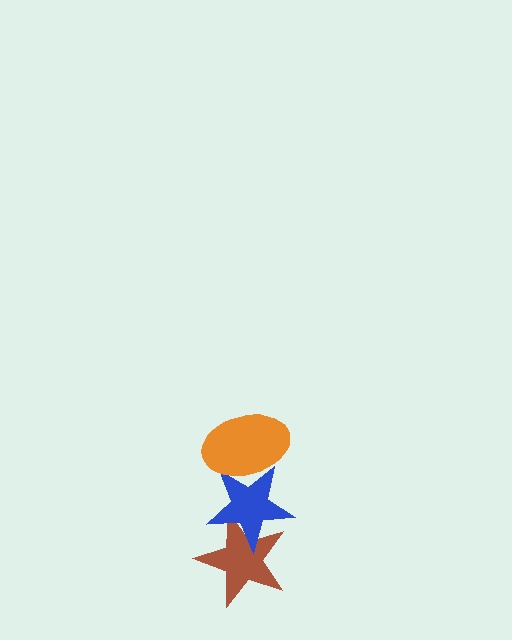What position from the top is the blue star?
The blue star is 2nd from the top.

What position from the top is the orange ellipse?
The orange ellipse is 1st from the top.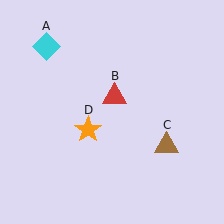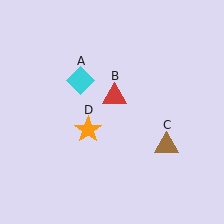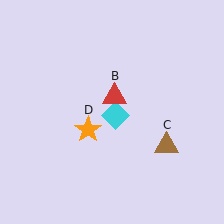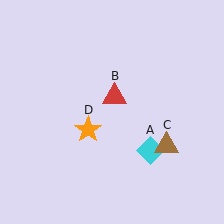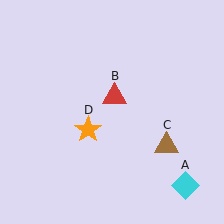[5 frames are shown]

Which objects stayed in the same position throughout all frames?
Red triangle (object B) and brown triangle (object C) and orange star (object D) remained stationary.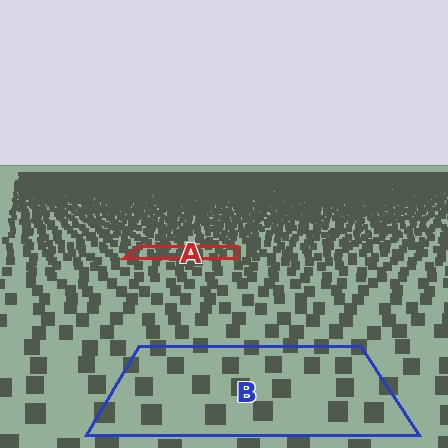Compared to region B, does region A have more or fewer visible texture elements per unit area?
Region A has more texture elements per unit area — they are packed more densely because it is farther away.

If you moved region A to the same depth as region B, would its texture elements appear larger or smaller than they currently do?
They would appear larger. At a closer depth, the same texture elements are projected at a bigger on-screen size.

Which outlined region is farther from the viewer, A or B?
Region A is farther from the viewer — the texture elements inside it appear smaller and more densely packed.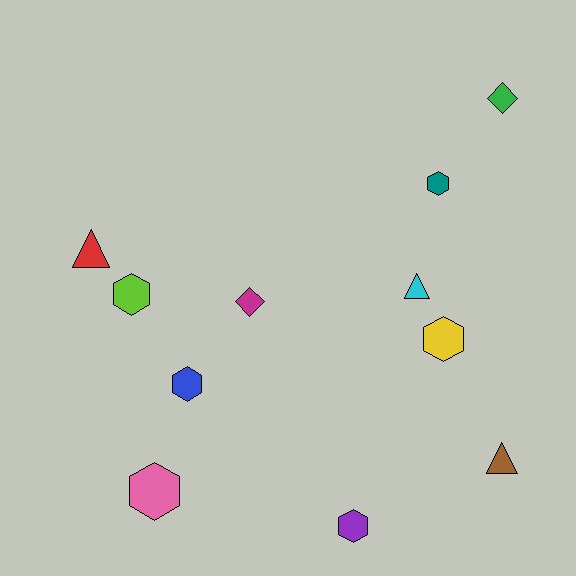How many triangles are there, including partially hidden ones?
There are 3 triangles.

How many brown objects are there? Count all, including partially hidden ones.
There is 1 brown object.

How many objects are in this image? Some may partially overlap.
There are 11 objects.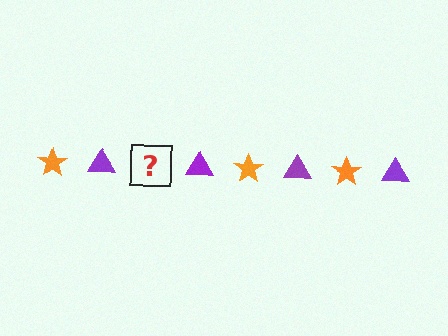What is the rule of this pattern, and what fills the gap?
The rule is that the pattern alternates between orange star and purple triangle. The gap should be filled with an orange star.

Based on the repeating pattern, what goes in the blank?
The blank should be an orange star.